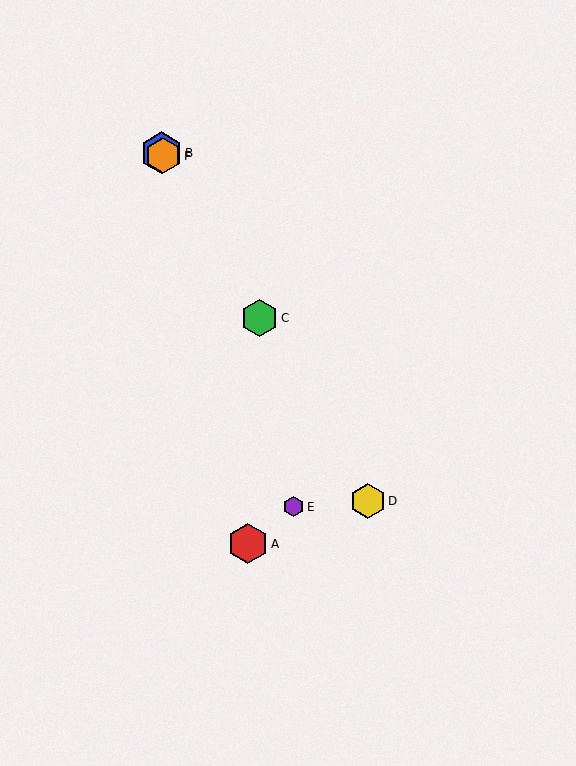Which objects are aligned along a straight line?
Objects B, C, D, F are aligned along a straight line.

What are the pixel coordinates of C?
Object C is at (259, 318).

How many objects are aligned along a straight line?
4 objects (B, C, D, F) are aligned along a straight line.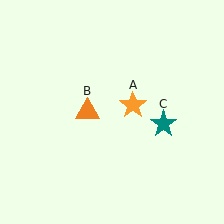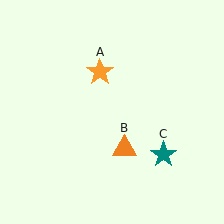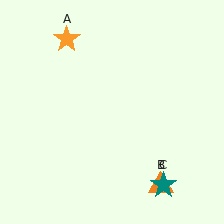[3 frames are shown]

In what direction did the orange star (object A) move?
The orange star (object A) moved up and to the left.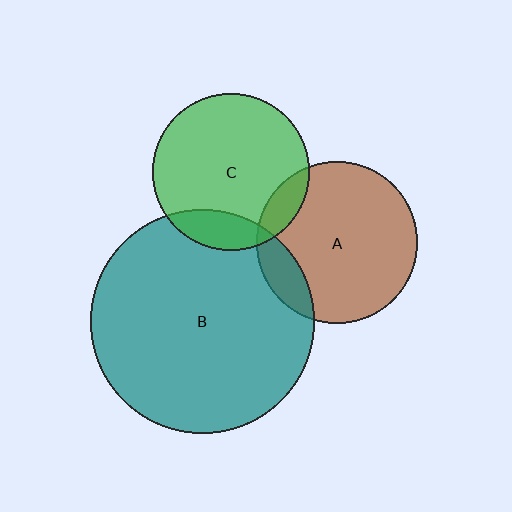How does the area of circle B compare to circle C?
Approximately 2.0 times.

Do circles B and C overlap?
Yes.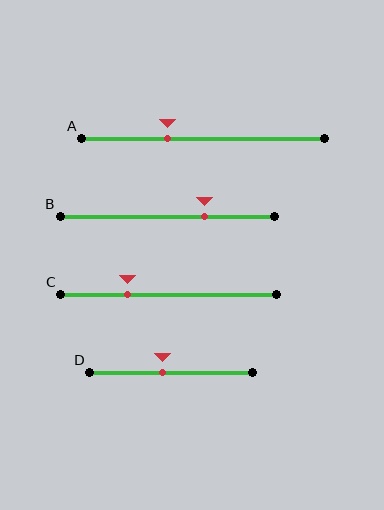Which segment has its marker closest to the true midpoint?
Segment D has its marker closest to the true midpoint.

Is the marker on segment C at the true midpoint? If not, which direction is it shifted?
No, the marker on segment C is shifted to the left by about 19% of the segment length.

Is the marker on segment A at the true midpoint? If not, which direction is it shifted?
No, the marker on segment A is shifted to the left by about 15% of the segment length.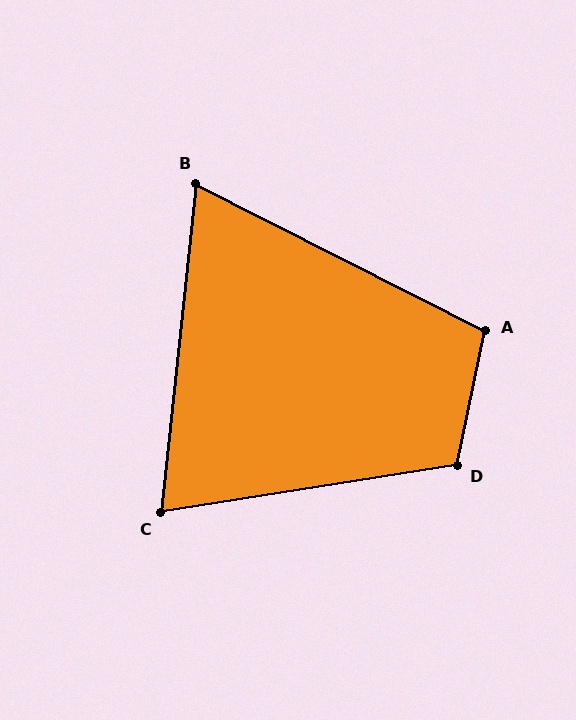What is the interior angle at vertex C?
Approximately 75 degrees (acute).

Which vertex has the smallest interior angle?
B, at approximately 69 degrees.